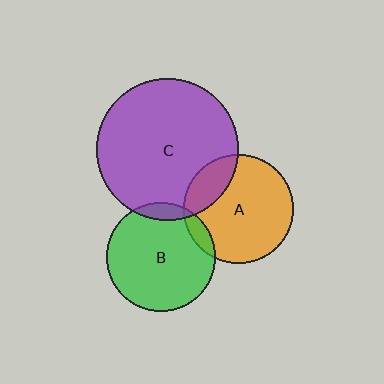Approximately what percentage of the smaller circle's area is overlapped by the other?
Approximately 10%.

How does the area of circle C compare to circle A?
Approximately 1.7 times.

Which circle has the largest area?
Circle C (purple).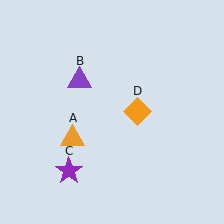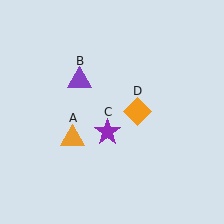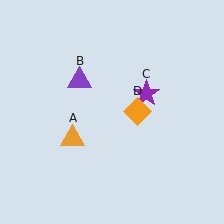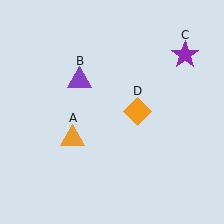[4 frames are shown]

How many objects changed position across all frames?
1 object changed position: purple star (object C).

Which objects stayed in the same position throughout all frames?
Orange triangle (object A) and purple triangle (object B) and orange diamond (object D) remained stationary.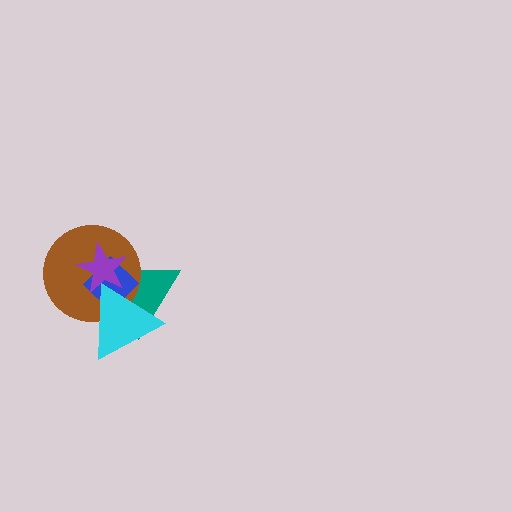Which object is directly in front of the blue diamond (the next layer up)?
The purple star is directly in front of the blue diamond.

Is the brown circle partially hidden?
Yes, it is partially covered by another shape.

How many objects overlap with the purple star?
4 objects overlap with the purple star.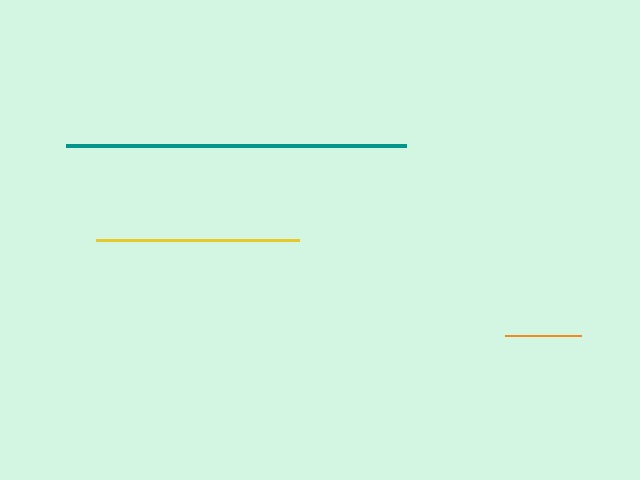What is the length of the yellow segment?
The yellow segment is approximately 203 pixels long.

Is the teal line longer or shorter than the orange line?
The teal line is longer than the orange line.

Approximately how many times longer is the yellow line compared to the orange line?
The yellow line is approximately 2.7 times the length of the orange line.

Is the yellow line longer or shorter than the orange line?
The yellow line is longer than the orange line.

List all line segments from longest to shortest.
From longest to shortest: teal, yellow, orange.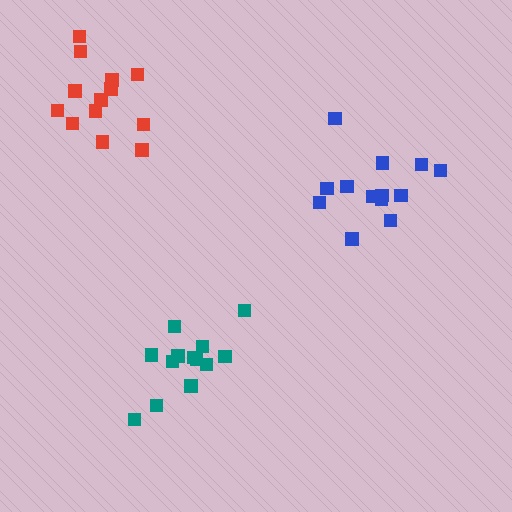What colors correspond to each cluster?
The clusters are colored: blue, teal, red.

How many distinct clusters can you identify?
There are 3 distinct clusters.